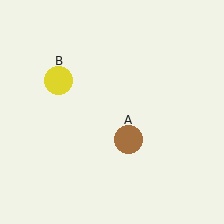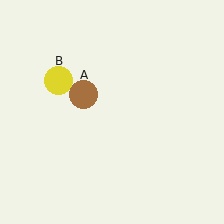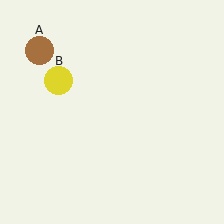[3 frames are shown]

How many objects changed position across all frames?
1 object changed position: brown circle (object A).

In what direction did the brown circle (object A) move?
The brown circle (object A) moved up and to the left.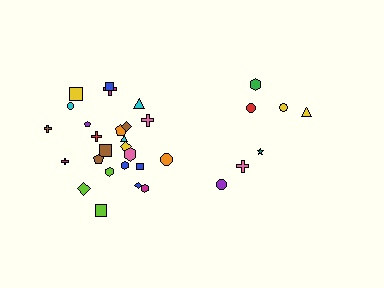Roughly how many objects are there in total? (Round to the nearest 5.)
Roughly 30 objects in total.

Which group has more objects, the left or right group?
The left group.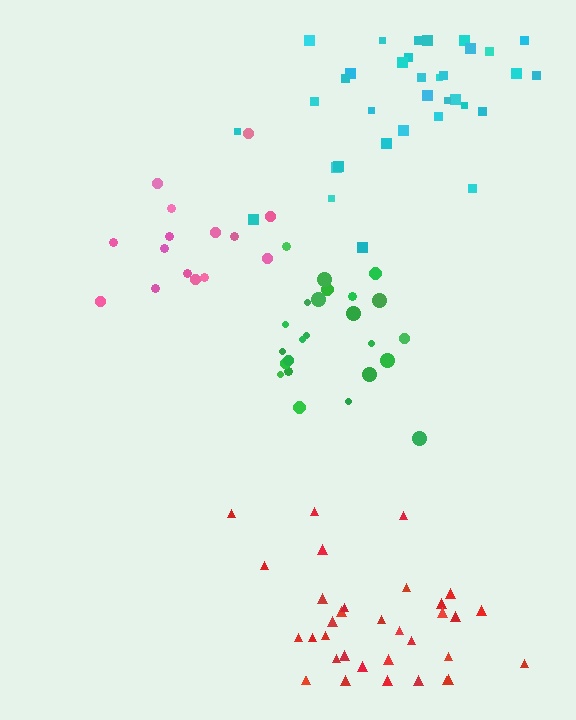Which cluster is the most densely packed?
Green.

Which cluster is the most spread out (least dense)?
Pink.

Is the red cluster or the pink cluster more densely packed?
Red.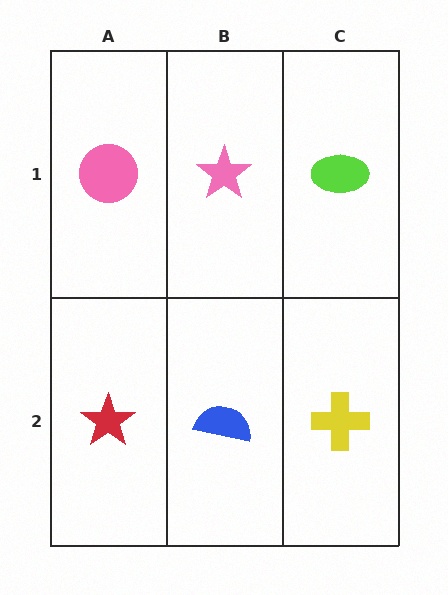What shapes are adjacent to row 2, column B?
A pink star (row 1, column B), a red star (row 2, column A), a yellow cross (row 2, column C).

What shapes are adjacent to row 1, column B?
A blue semicircle (row 2, column B), a pink circle (row 1, column A), a lime ellipse (row 1, column C).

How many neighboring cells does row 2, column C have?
2.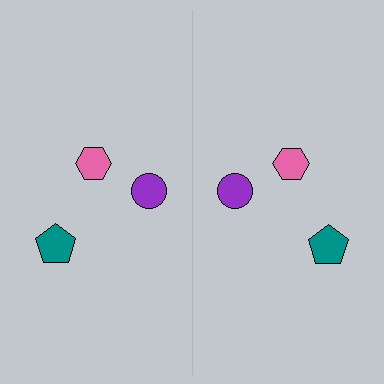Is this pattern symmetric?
Yes, this pattern has bilateral (reflection) symmetry.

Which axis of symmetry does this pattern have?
The pattern has a vertical axis of symmetry running through the center of the image.